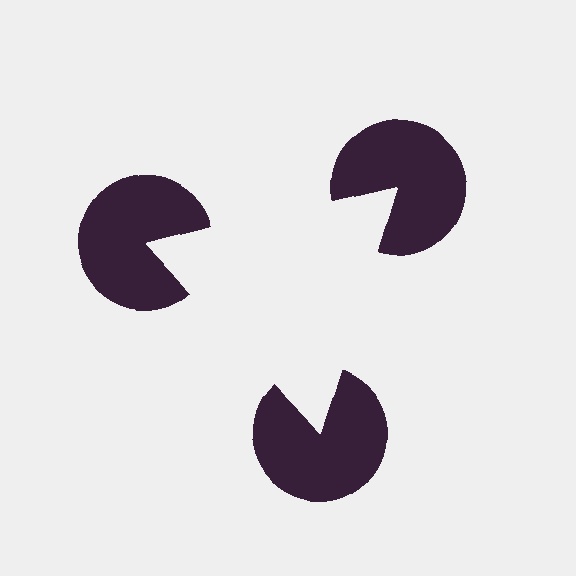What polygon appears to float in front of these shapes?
An illusory triangle — its edges are inferred from the aligned wedge cuts in the pac-man discs, not physically drawn.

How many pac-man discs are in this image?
There are 3 — one at each vertex of the illusory triangle.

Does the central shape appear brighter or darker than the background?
It typically appears slightly brighter than the background, even though no actual brightness change is drawn.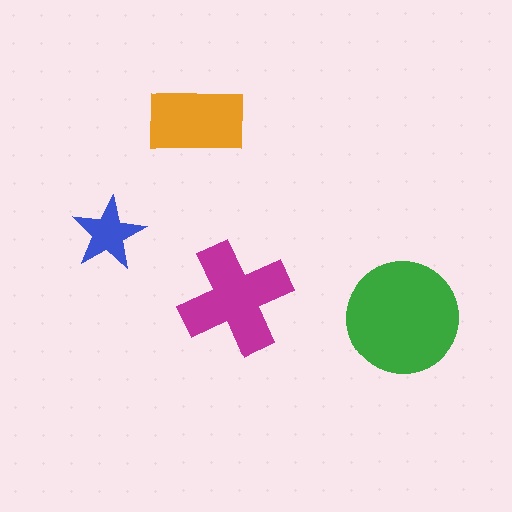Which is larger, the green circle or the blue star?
The green circle.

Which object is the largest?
The green circle.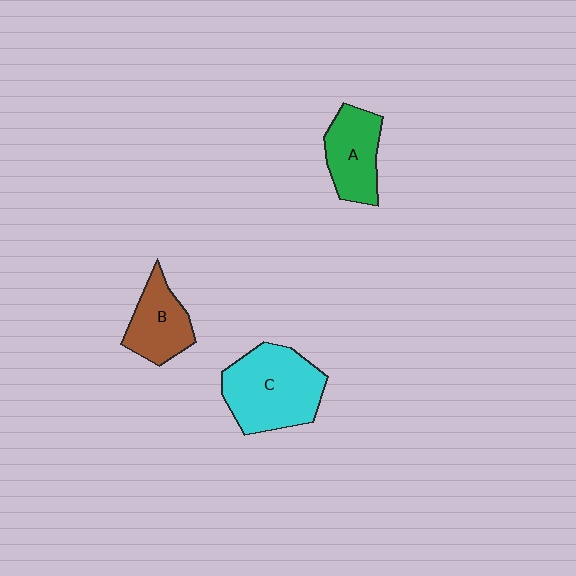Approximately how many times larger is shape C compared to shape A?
Approximately 1.6 times.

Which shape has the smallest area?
Shape B (brown).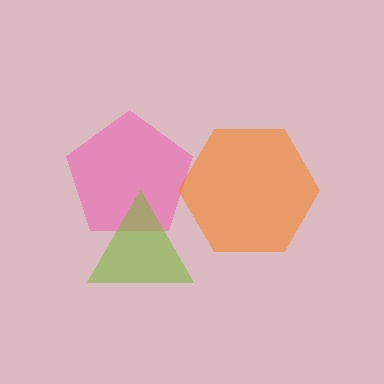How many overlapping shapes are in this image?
There are 3 overlapping shapes in the image.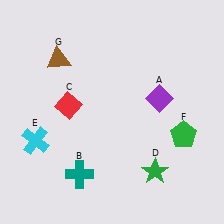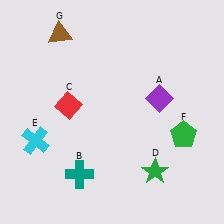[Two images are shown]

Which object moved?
The brown triangle (G) moved up.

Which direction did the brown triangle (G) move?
The brown triangle (G) moved up.